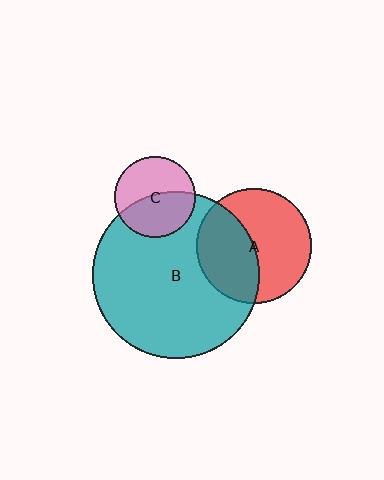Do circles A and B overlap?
Yes.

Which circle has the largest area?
Circle B (teal).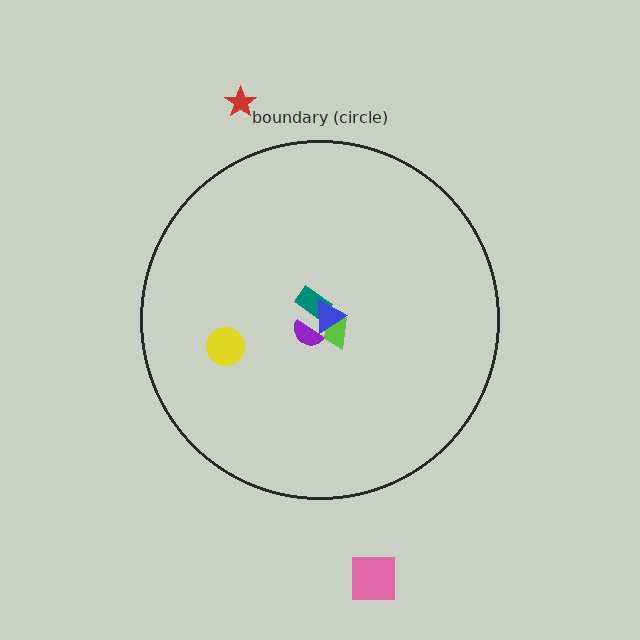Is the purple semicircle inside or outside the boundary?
Inside.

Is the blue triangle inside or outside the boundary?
Inside.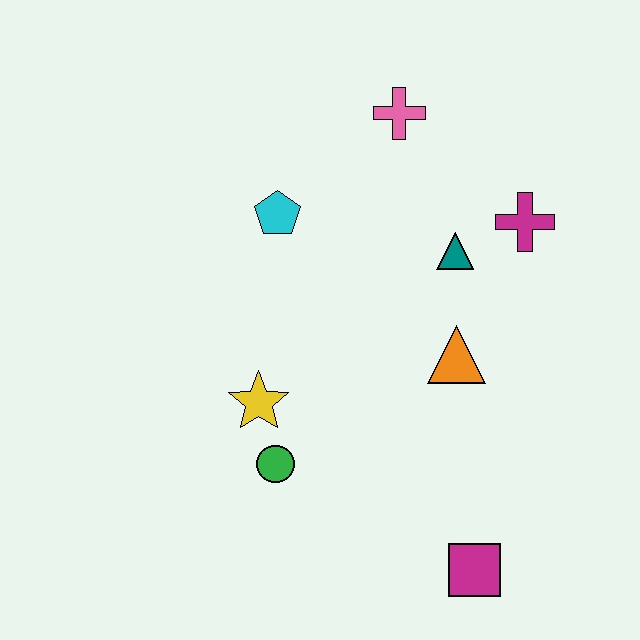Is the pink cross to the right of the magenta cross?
No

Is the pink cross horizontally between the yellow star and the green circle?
No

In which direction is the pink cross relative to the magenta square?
The pink cross is above the magenta square.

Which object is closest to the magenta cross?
The teal triangle is closest to the magenta cross.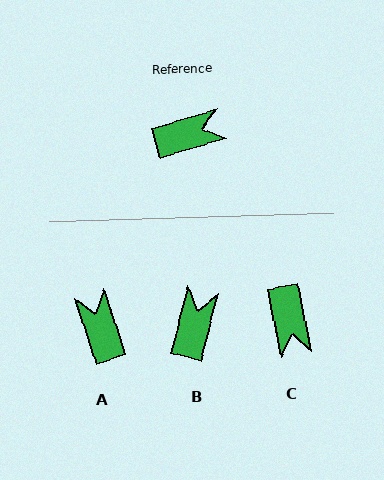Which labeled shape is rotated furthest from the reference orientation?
C, about 95 degrees away.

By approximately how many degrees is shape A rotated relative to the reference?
Approximately 91 degrees counter-clockwise.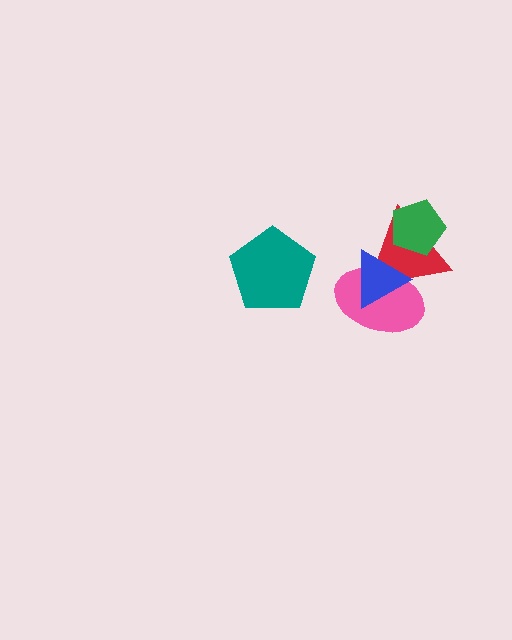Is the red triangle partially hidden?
Yes, it is partially covered by another shape.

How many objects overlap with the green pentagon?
1 object overlaps with the green pentagon.